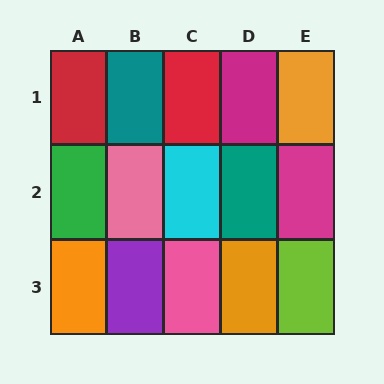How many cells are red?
2 cells are red.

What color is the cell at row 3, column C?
Pink.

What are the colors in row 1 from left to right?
Red, teal, red, magenta, orange.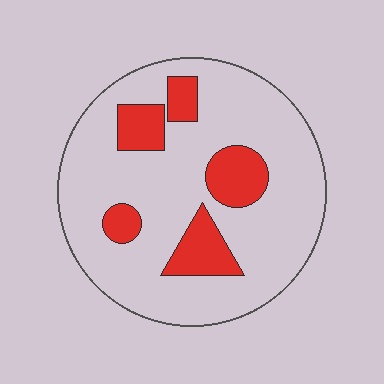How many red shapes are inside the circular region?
5.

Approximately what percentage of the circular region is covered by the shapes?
Approximately 20%.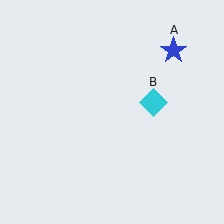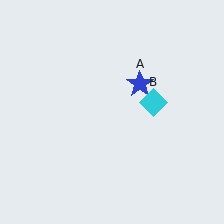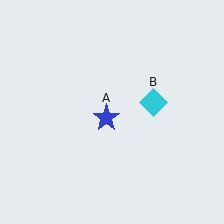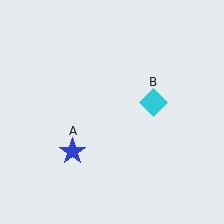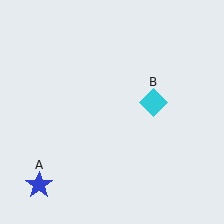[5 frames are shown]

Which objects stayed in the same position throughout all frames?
Cyan diamond (object B) remained stationary.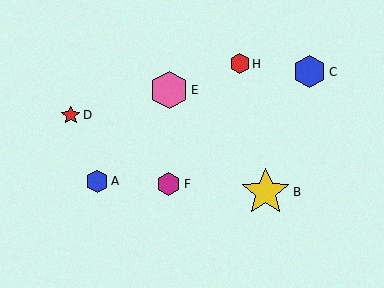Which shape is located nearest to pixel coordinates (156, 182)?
The magenta hexagon (labeled F) at (169, 184) is nearest to that location.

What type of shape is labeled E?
Shape E is a pink hexagon.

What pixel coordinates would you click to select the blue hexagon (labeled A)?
Click at (97, 181) to select the blue hexagon A.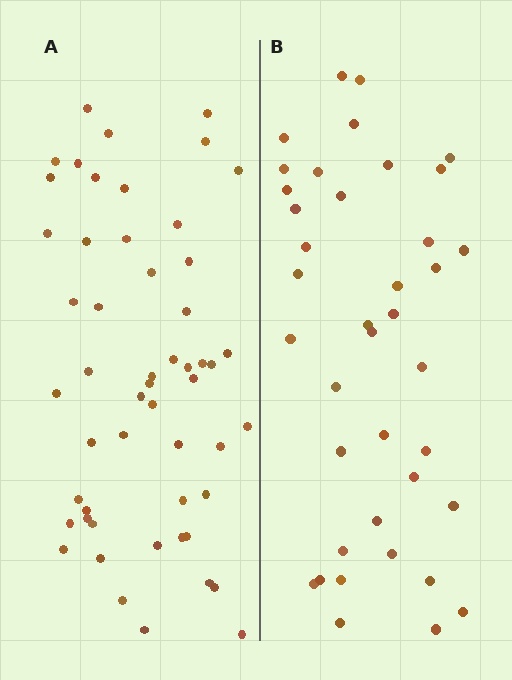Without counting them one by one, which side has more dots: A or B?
Region A (the left region) has more dots.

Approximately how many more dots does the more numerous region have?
Region A has approximately 15 more dots than region B.